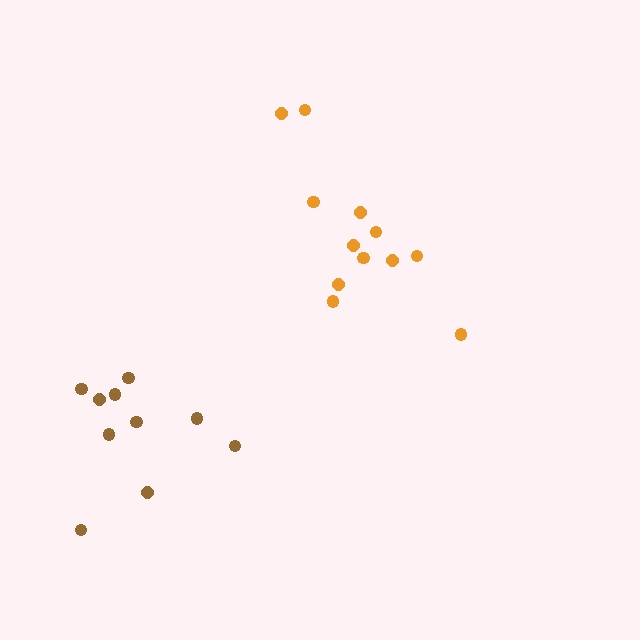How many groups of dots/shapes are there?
There are 2 groups.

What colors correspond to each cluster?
The clusters are colored: brown, orange.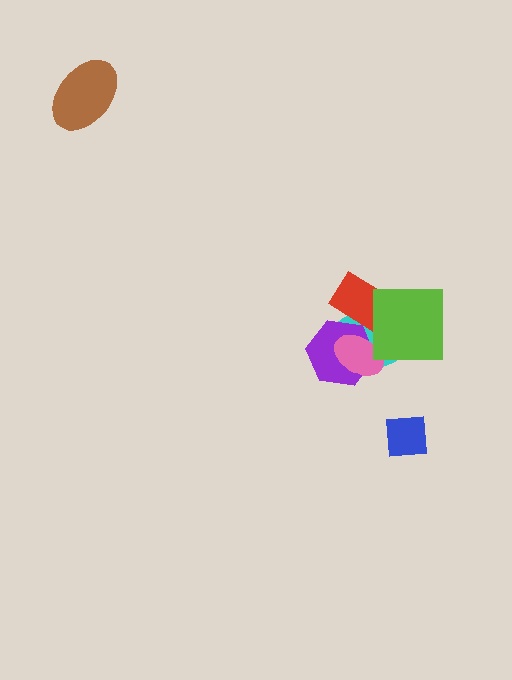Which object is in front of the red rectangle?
The lime square is in front of the red rectangle.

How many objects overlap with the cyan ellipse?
4 objects overlap with the cyan ellipse.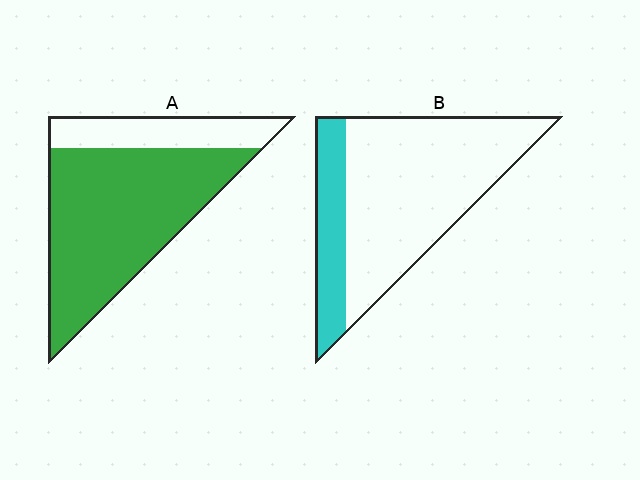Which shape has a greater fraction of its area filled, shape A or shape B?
Shape A.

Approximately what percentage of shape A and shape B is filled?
A is approximately 75% and B is approximately 25%.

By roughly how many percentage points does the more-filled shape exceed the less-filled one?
By roughly 55 percentage points (A over B).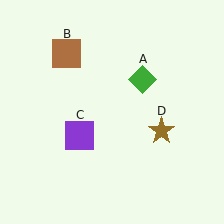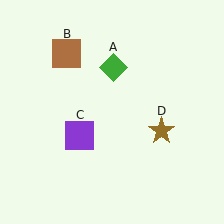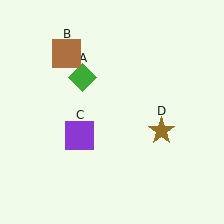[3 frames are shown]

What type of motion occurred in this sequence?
The green diamond (object A) rotated counterclockwise around the center of the scene.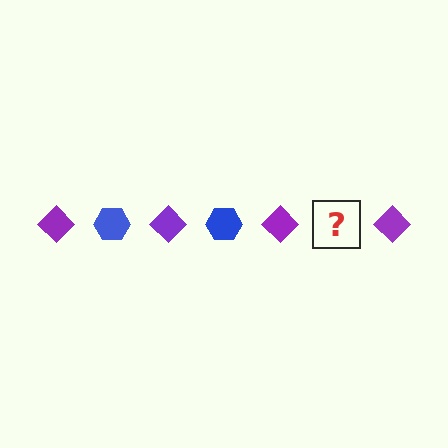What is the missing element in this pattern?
The missing element is a blue hexagon.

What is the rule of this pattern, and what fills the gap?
The rule is that the pattern alternates between purple diamond and blue hexagon. The gap should be filled with a blue hexagon.